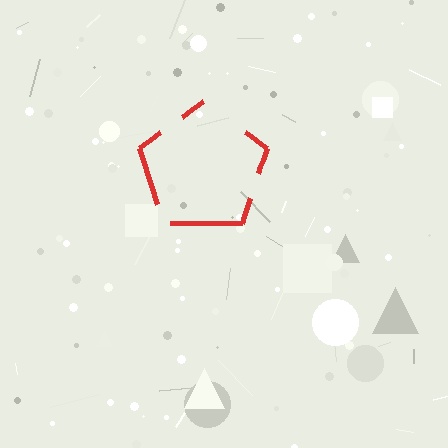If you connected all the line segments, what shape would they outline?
They would outline a pentagon.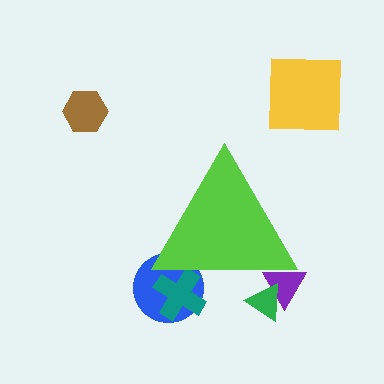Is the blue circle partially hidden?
Yes, the blue circle is partially hidden behind the lime triangle.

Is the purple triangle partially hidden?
Yes, the purple triangle is partially hidden behind the lime triangle.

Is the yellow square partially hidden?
No, the yellow square is fully visible.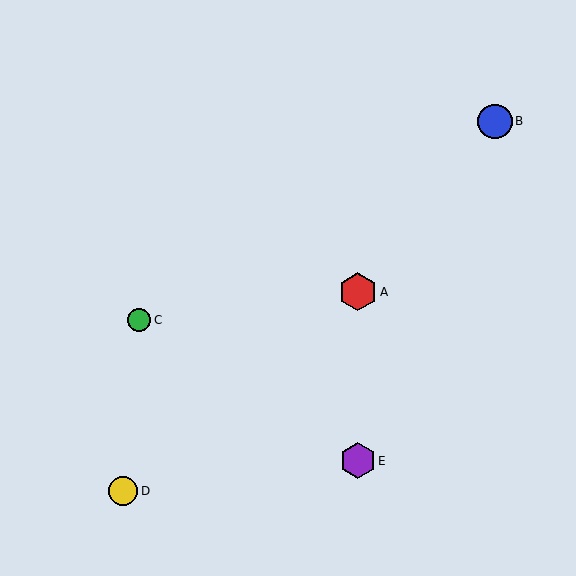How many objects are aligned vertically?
2 objects (A, E) are aligned vertically.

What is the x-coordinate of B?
Object B is at x≈495.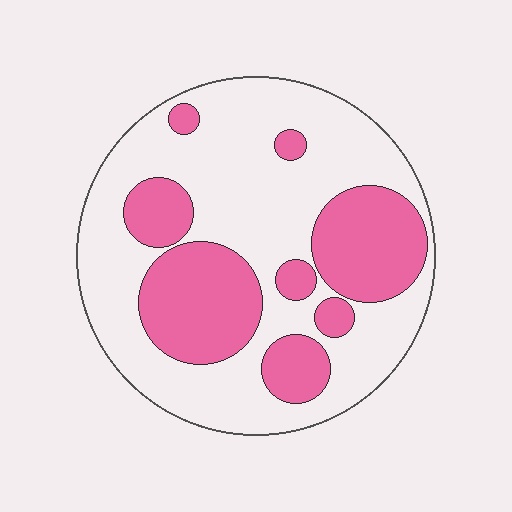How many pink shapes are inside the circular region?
8.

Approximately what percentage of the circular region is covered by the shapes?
Approximately 35%.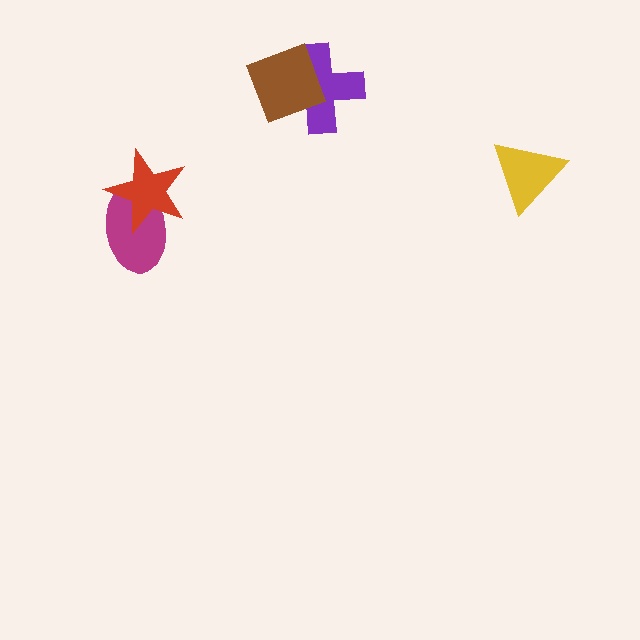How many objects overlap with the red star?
1 object overlaps with the red star.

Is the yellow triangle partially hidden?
No, no other shape covers it.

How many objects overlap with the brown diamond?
1 object overlaps with the brown diamond.